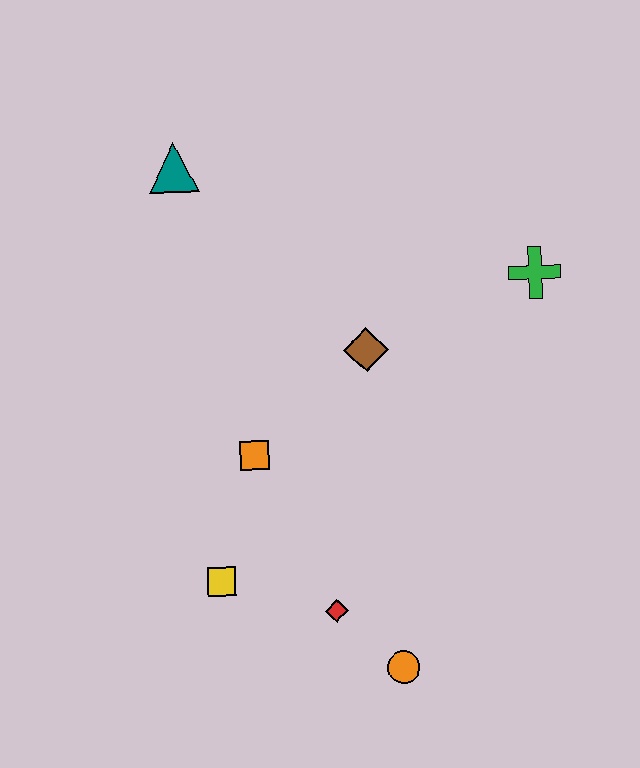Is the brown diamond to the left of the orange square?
No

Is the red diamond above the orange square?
No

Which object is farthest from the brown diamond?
The orange circle is farthest from the brown diamond.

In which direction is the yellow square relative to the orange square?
The yellow square is below the orange square.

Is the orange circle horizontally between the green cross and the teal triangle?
Yes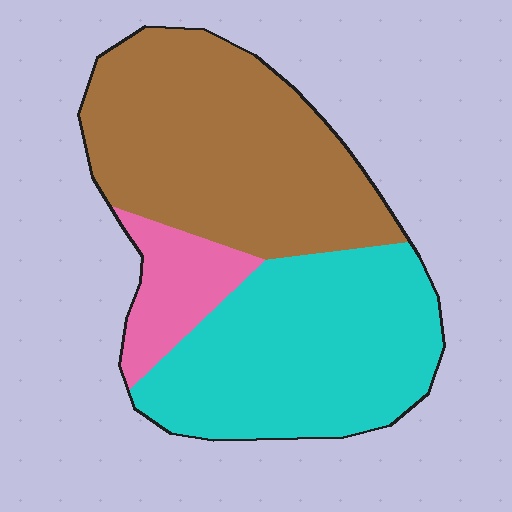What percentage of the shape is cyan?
Cyan takes up about two fifths (2/5) of the shape.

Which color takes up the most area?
Brown, at roughly 45%.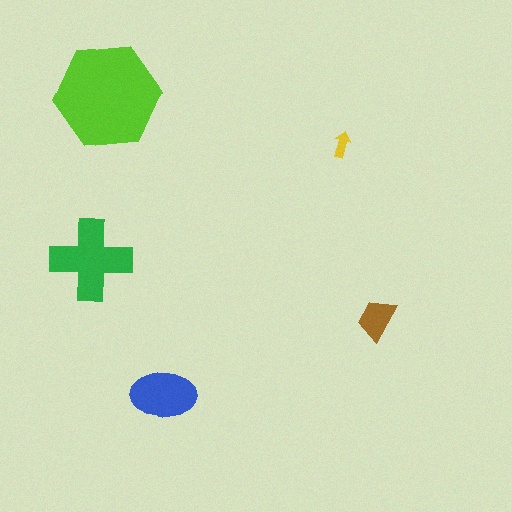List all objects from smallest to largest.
The yellow arrow, the brown trapezoid, the blue ellipse, the green cross, the lime hexagon.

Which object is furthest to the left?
The green cross is leftmost.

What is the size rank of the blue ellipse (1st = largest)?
3rd.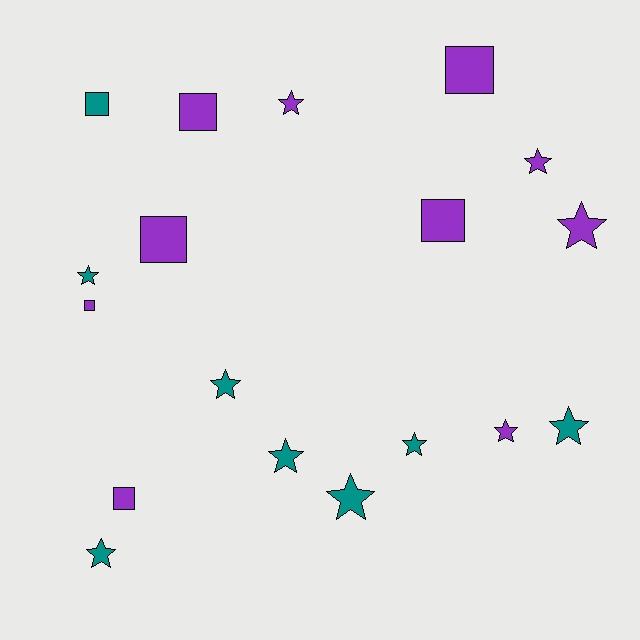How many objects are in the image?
There are 18 objects.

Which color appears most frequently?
Purple, with 10 objects.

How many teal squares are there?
There is 1 teal square.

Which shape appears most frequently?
Star, with 11 objects.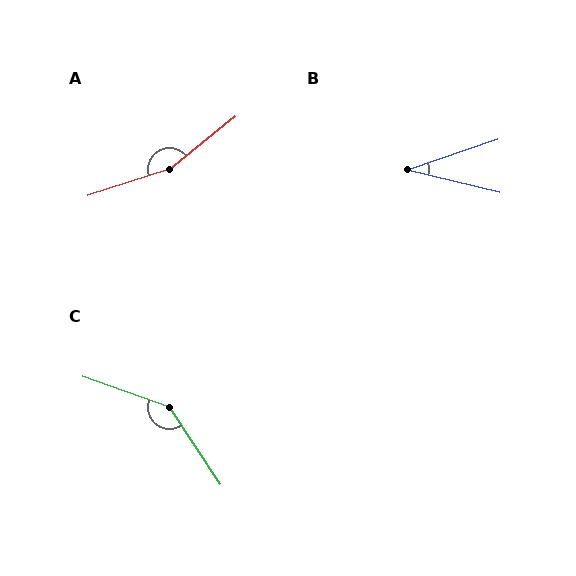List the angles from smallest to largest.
B (32°), C (143°), A (159°).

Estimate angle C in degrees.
Approximately 143 degrees.